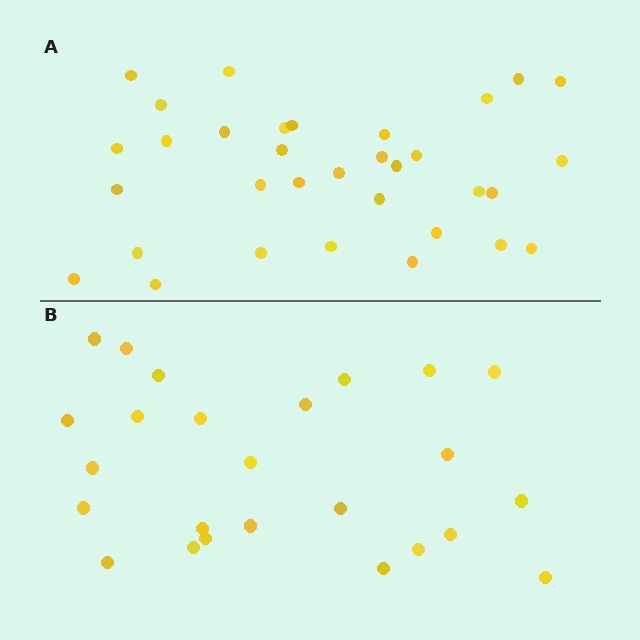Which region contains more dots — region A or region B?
Region A (the top region) has more dots.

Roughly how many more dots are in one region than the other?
Region A has roughly 8 or so more dots than region B.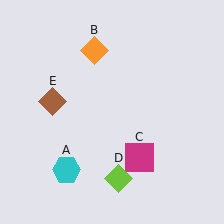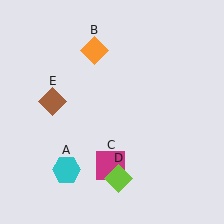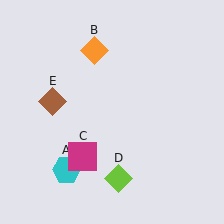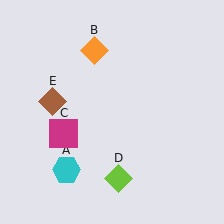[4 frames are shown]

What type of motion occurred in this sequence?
The magenta square (object C) rotated clockwise around the center of the scene.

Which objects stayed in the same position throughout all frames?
Cyan hexagon (object A) and orange diamond (object B) and lime diamond (object D) and brown diamond (object E) remained stationary.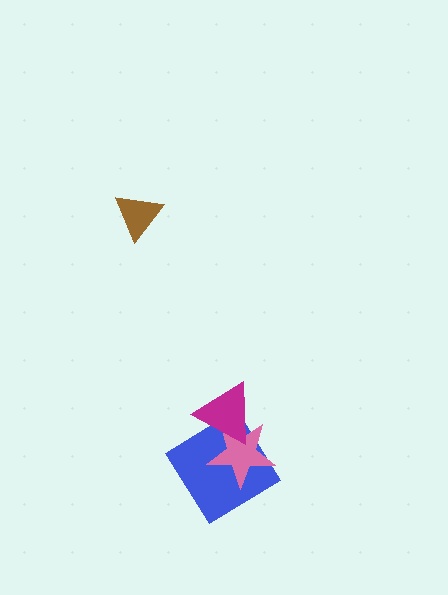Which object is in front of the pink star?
The magenta triangle is in front of the pink star.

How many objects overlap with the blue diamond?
2 objects overlap with the blue diamond.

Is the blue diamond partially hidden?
Yes, it is partially covered by another shape.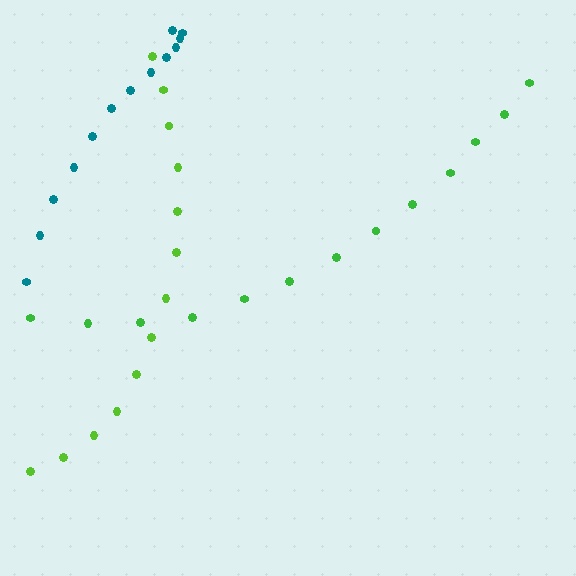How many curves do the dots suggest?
There are 3 distinct paths.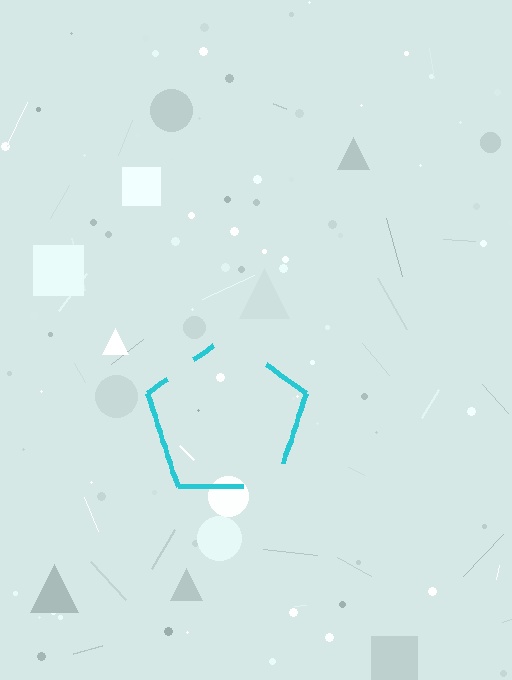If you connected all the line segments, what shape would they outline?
They would outline a pentagon.